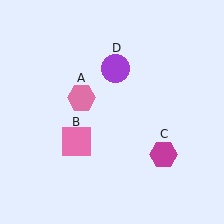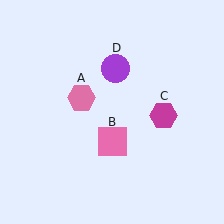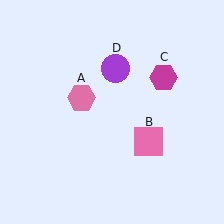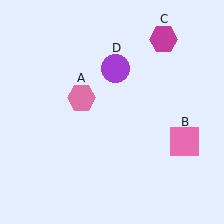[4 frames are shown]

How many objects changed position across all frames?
2 objects changed position: pink square (object B), magenta hexagon (object C).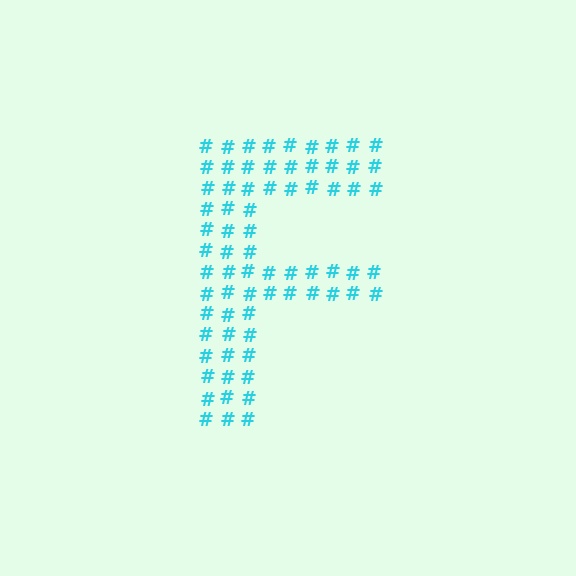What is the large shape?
The large shape is the letter F.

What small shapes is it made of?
It is made of small hash symbols.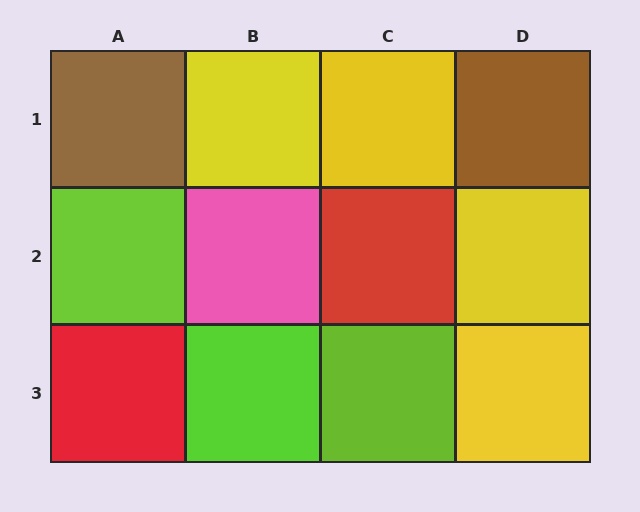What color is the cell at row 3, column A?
Red.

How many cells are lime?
3 cells are lime.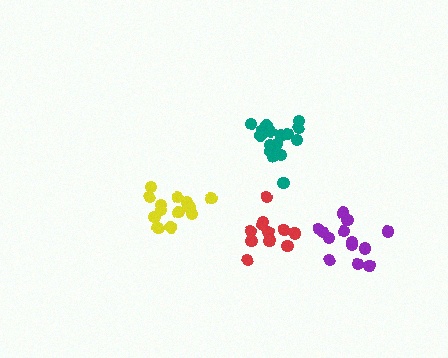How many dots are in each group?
Group 1: 13 dots, Group 2: 13 dots, Group 3: 11 dots, Group 4: 16 dots (53 total).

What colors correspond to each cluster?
The clusters are colored: purple, yellow, red, teal.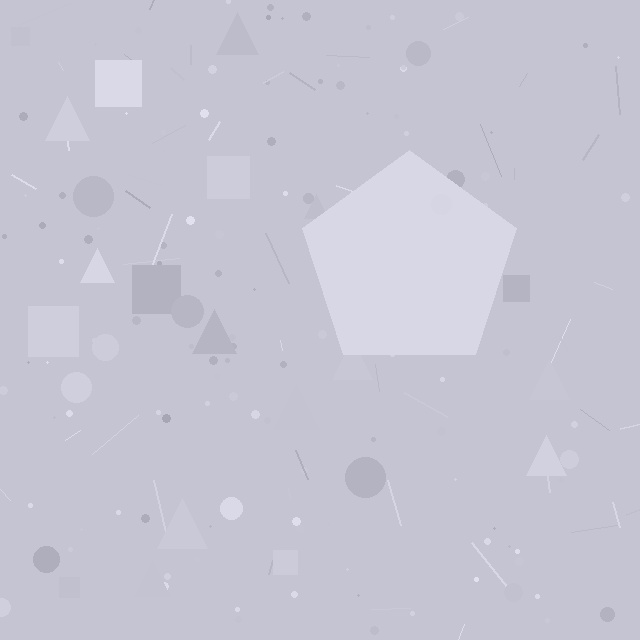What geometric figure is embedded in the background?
A pentagon is embedded in the background.